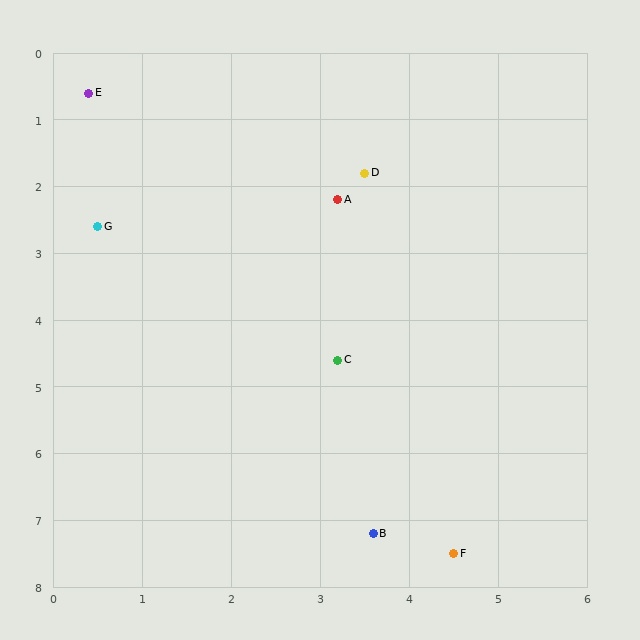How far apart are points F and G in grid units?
Points F and G are about 6.3 grid units apart.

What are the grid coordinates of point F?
Point F is at approximately (4.5, 7.5).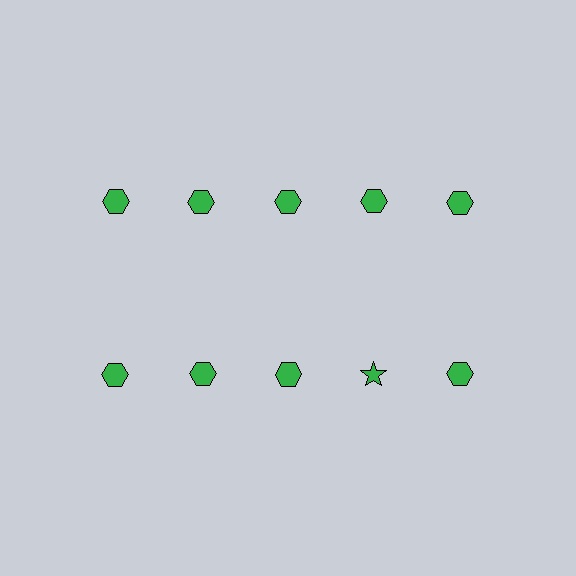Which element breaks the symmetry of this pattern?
The green star in the second row, second from right column breaks the symmetry. All other shapes are green hexagons.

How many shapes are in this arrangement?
There are 10 shapes arranged in a grid pattern.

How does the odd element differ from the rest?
It has a different shape: star instead of hexagon.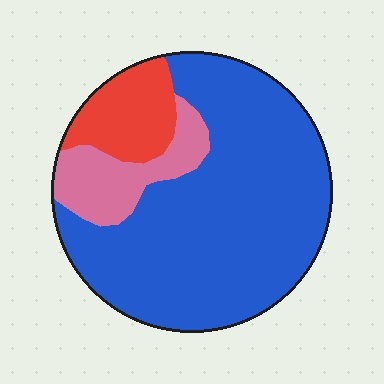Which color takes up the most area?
Blue, at roughly 75%.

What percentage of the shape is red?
Red takes up about one eighth (1/8) of the shape.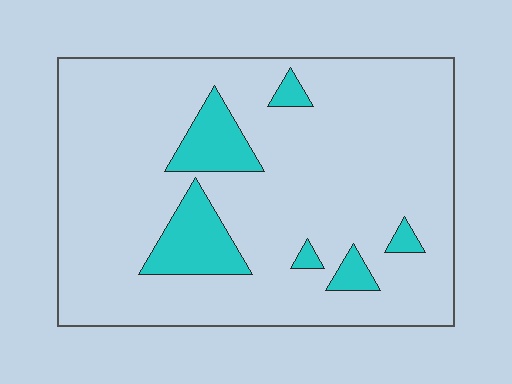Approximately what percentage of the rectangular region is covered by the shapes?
Approximately 15%.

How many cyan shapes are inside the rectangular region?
6.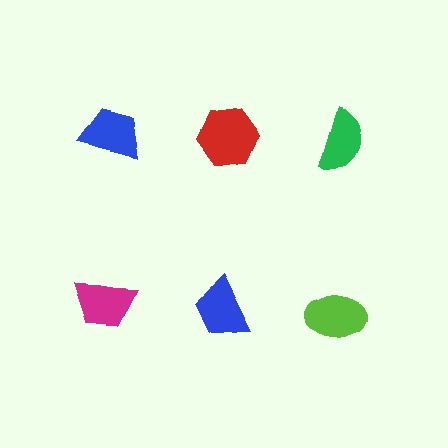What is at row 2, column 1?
A magenta trapezoid.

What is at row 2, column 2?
A blue trapezoid.